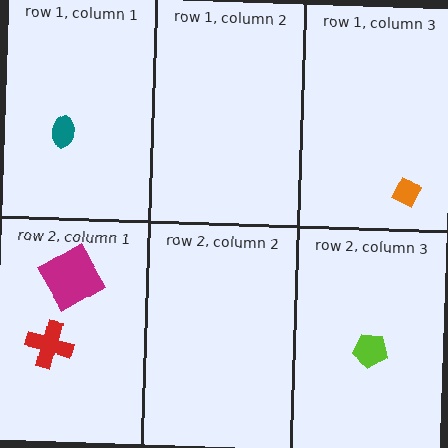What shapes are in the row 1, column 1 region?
The teal ellipse.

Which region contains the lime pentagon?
The row 2, column 3 region.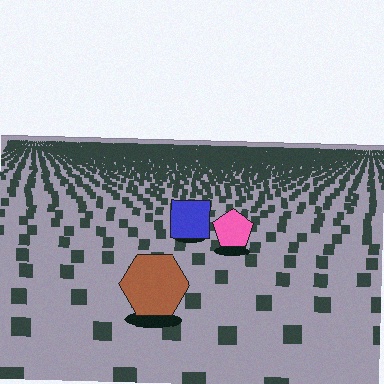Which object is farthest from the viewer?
The blue square is farthest from the viewer. It appears smaller and the ground texture around it is denser.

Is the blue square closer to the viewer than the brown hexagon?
No. The brown hexagon is closer — you can tell from the texture gradient: the ground texture is coarser near it.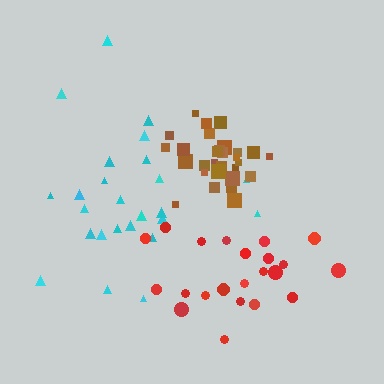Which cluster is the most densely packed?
Brown.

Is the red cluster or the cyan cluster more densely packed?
Cyan.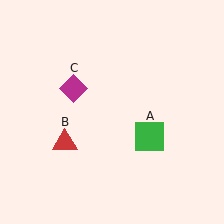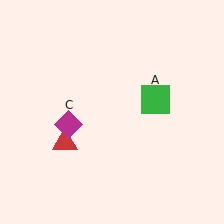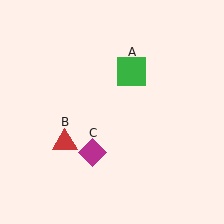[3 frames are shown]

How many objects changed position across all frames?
2 objects changed position: green square (object A), magenta diamond (object C).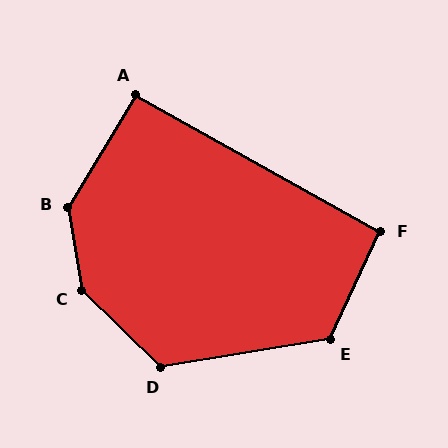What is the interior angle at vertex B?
Approximately 139 degrees (obtuse).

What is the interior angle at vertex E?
Approximately 124 degrees (obtuse).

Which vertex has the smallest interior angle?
A, at approximately 92 degrees.